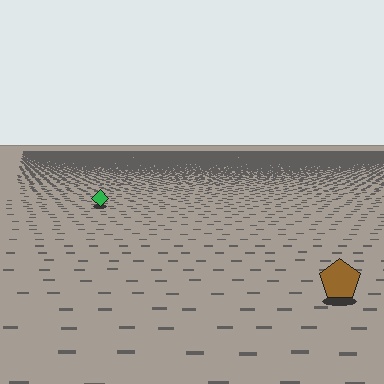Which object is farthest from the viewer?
The green diamond is farthest from the viewer. It appears smaller and the ground texture around it is denser.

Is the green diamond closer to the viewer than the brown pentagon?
No. The brown pentagon is closer — you can tell from the texture gradient: the ground texture is coarser near it.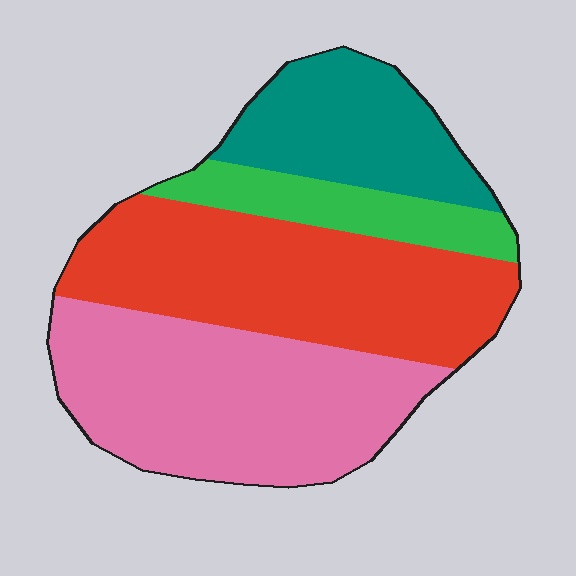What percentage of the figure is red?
Red covers around 35% of the figure.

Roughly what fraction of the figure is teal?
Teal covers about 20% of the figure.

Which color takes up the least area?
Green, at roughly 10%.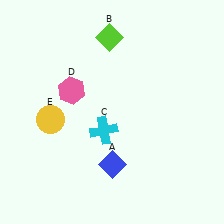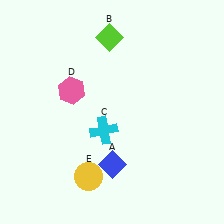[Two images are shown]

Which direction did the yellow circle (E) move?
The yellow circle (E) moved down.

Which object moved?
The yellow circle (E) moved down.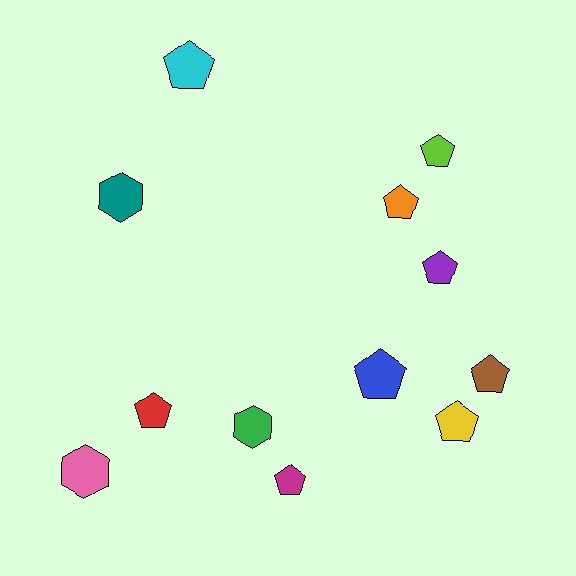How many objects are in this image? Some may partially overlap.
There are 12 objects.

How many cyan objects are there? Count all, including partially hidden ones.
There is 1 cyan object.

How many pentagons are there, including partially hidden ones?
There are 9 pentagons.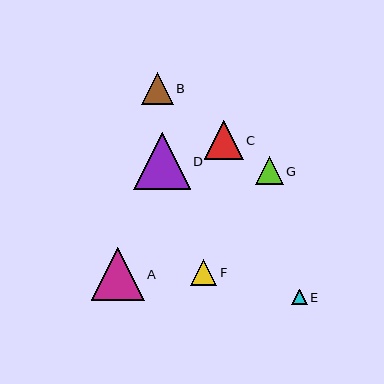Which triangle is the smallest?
Triangle E is the smallest with a size of approximately 16 pixels.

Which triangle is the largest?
Triangle D is the largest with a size of approximately 57 pixels.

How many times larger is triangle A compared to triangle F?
Triangle A is approximately 2.0 times the size of triangle F.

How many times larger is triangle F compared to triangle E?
Triangle F is approximately 1.7 times the size of triangle E.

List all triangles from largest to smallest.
From largest to smallest: D, A, C, B, G, F, E.